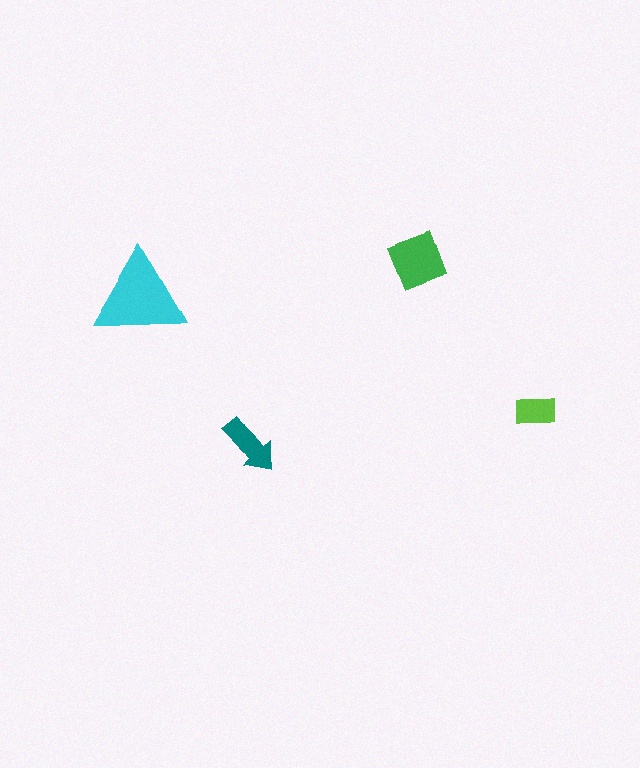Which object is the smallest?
The lime rectangle.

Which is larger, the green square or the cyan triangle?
The cyan triangle.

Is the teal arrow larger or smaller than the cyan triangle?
Smaller.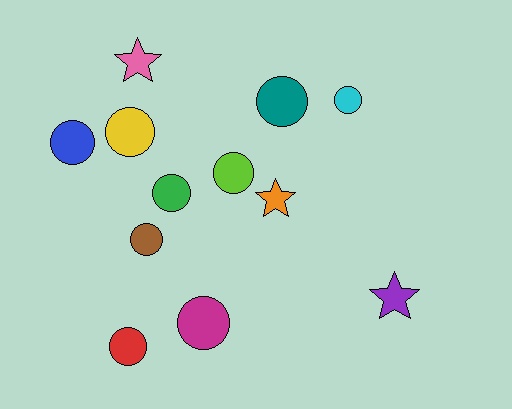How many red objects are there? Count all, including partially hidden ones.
There is 1 red object.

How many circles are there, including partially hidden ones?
There are 9 circles.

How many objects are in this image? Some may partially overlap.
There are 12 objects.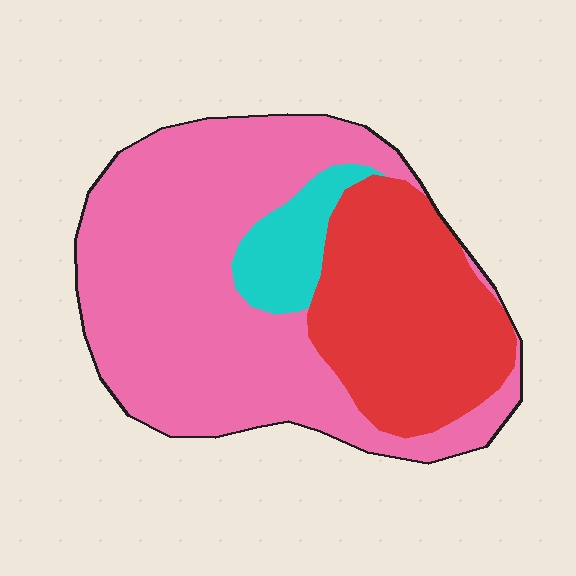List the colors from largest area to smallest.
From largest to smallest: pink, red, cyan.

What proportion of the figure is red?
Red takes up between a sixth and a third of the figure.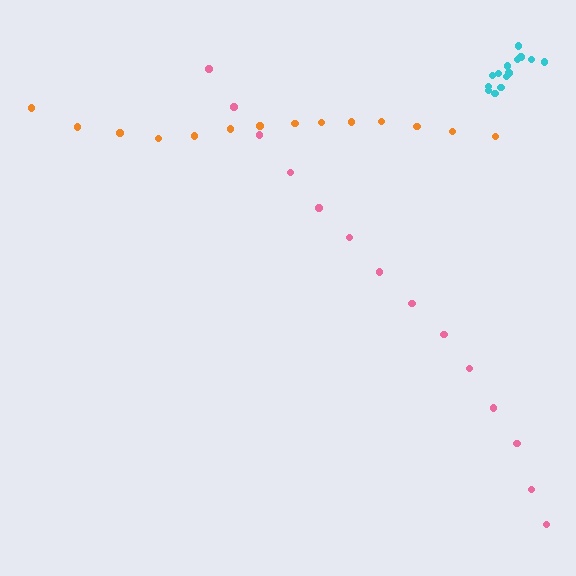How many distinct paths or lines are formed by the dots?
There are 3 distinct paths.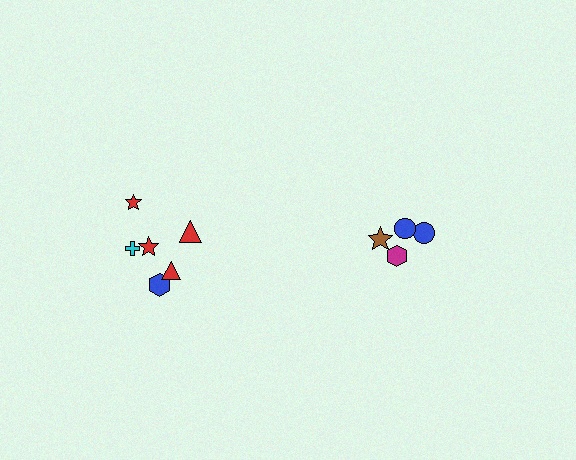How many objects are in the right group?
There are 4 objects.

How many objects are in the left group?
There are 6 objects.